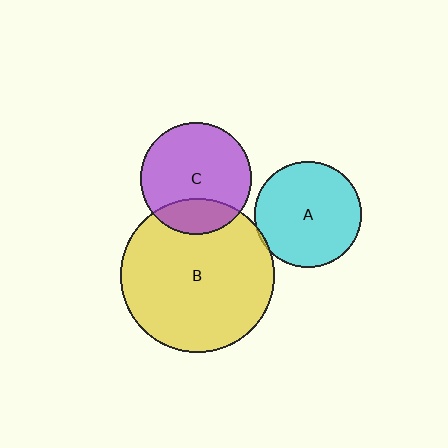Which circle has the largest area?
Circle B (yellow).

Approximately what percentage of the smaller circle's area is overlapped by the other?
Approximately 5%.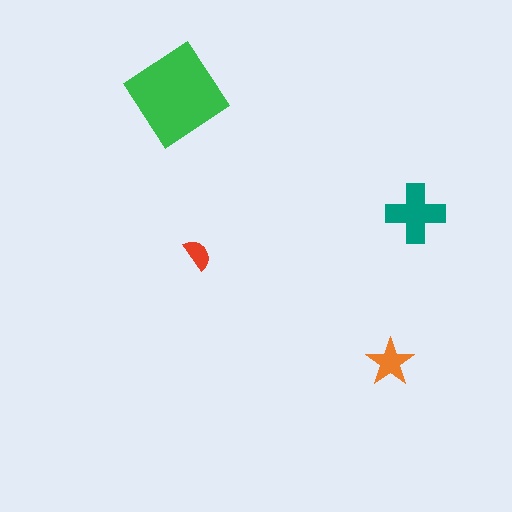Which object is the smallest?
The red semicircle.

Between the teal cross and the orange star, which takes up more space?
The teal cross.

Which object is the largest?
The green diamond.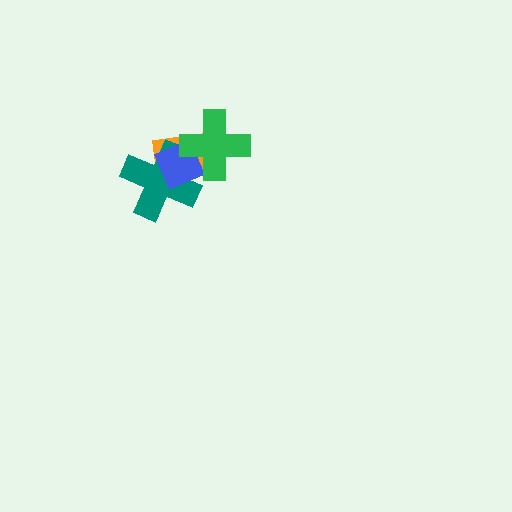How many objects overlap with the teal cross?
3 objects overlap with the teal cross.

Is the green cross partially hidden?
No, no other shape covers it.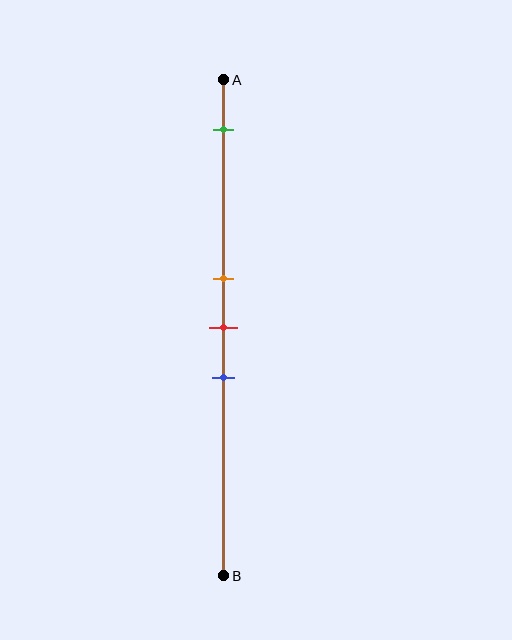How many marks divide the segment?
There are 4 marks dividing the segment.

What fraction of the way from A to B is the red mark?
The red mark is approximately 50% (0.5) of the way from A to B.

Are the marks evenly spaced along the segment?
No, the marks are not evenly spaced.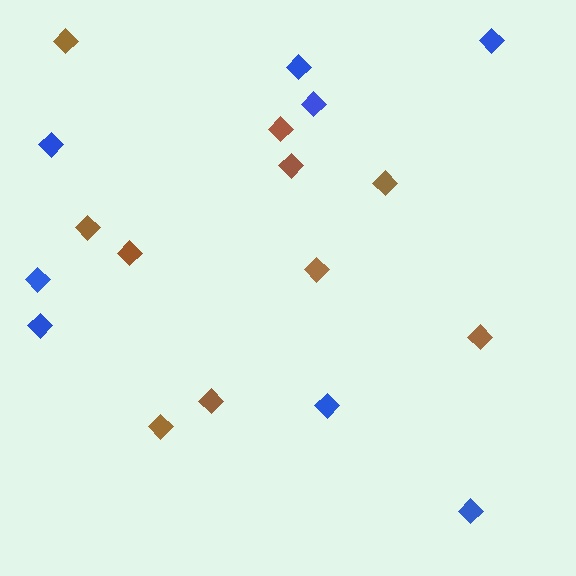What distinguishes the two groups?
There are 2 groups: one group of brown diamonds (10) and one group of blue diamonds (8).